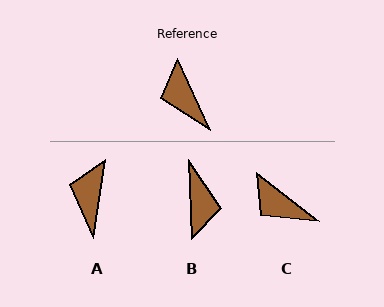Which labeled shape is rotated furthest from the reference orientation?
B, about 158 degrees away.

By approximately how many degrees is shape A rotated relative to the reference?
Approximately 33 degrees clockwise.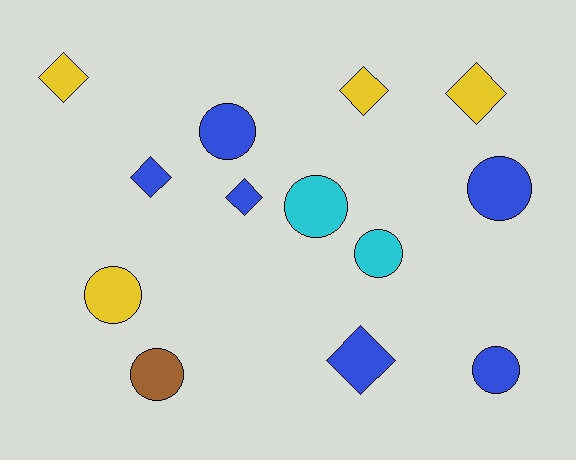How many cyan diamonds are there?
There are no cyan diamonds.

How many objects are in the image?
There are 13 objects.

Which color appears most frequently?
Blue, with 6 objects.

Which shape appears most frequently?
Circle, with 7 objects.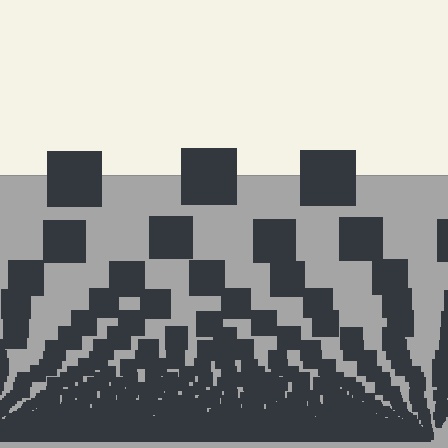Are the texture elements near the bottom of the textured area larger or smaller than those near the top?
Smaller. The gradient is inverted — elements near the bottom are smaller and denser.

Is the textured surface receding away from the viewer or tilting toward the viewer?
The surface appears to tilt toward the viewer. Texture elements get larger and sparser toward the top.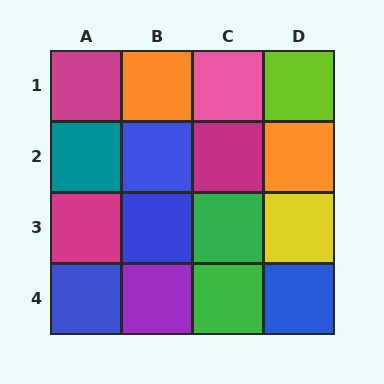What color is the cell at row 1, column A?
Magenta.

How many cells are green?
2 cells are green.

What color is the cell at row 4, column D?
Blue.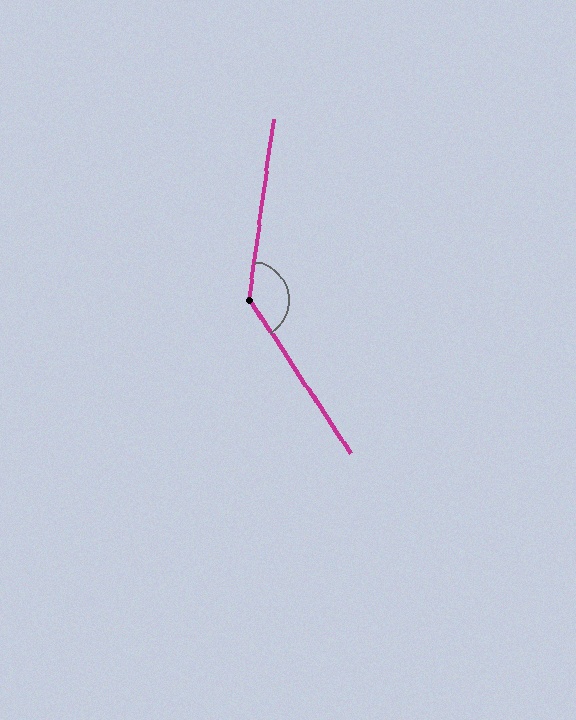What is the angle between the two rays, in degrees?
Approximately 139 degrees.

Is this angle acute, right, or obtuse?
It is obtuse.